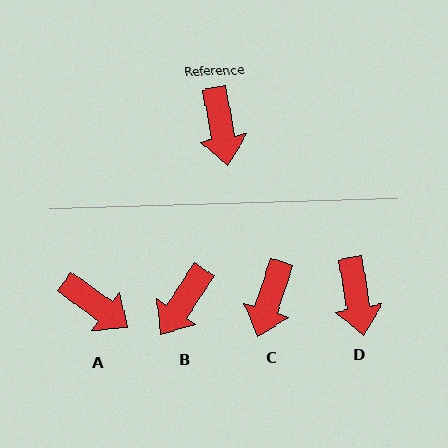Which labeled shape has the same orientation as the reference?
D.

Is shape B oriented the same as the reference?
No, it is off by about 44 degrees.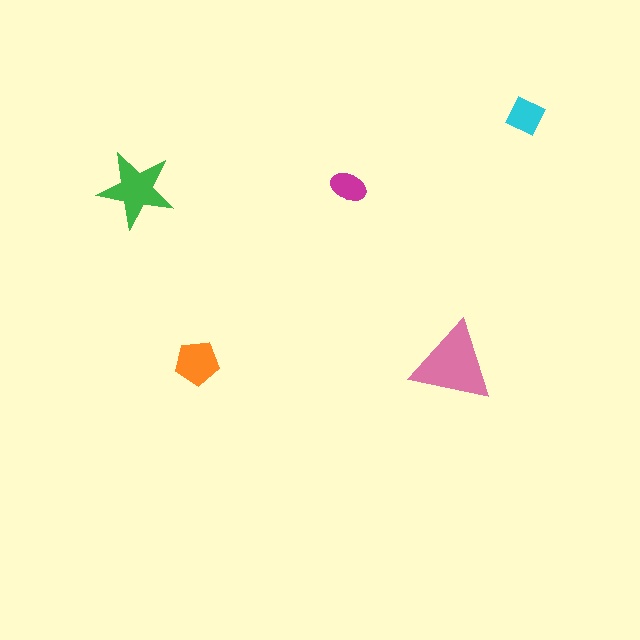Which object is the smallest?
The magenta ellipse.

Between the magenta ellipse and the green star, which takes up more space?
The green star.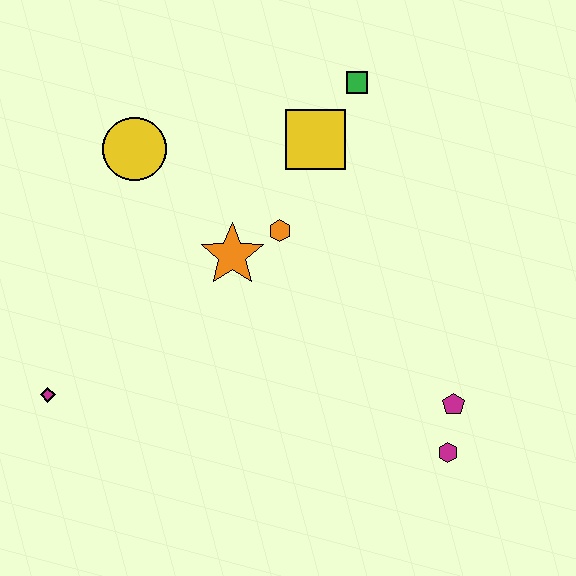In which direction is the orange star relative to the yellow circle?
The orange star is below the yellow circle.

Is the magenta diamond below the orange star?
Yes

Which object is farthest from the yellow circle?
The magenta hexagon is farthest from the yellow circle.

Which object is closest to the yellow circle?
The orange star is closest to the yellow circle.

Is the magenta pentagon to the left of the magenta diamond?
No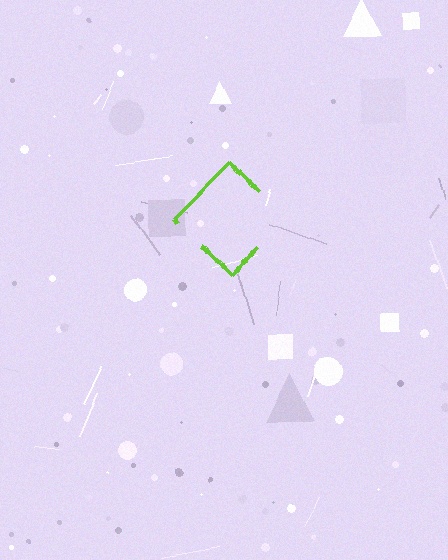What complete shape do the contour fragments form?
The contour fragments form a diamond.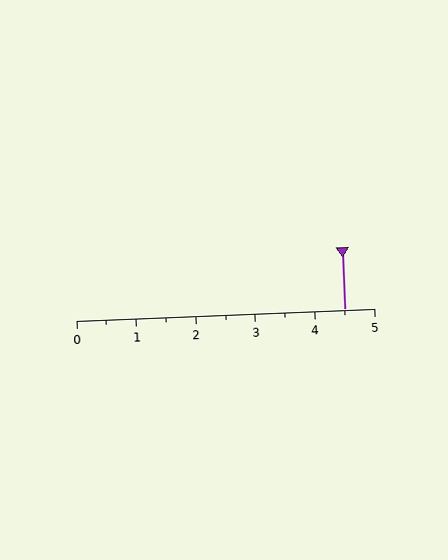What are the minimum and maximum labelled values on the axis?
The axis runs from 0 to 5.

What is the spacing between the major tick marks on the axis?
The major ticks are spaced 1 apart.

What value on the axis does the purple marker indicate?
The marker indicates approximately 4.5.